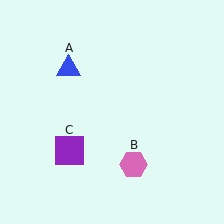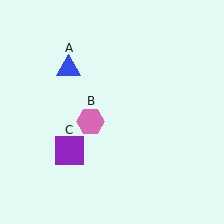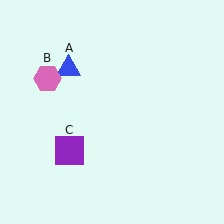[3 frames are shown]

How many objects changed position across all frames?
1 object changed position: pink hexagon (object B).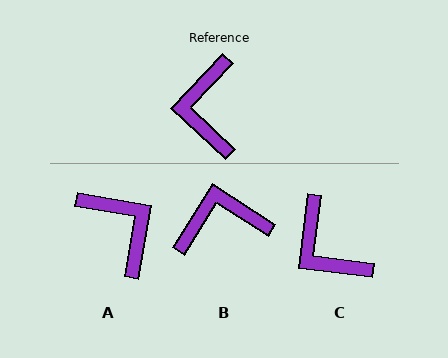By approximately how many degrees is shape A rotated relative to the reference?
Approximately 146 degrees clockwise.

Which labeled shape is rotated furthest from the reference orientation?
A, about 146 degrees away.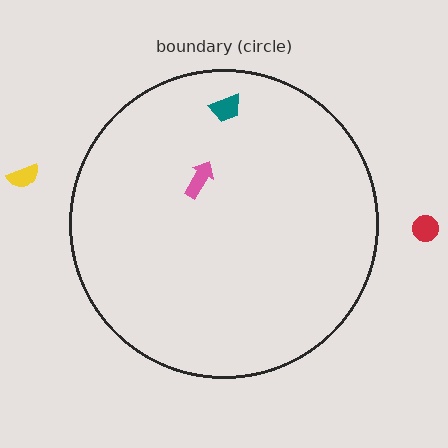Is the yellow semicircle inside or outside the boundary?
Outside.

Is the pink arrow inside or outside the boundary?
Inside.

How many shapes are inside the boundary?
2 inside, 2 outside.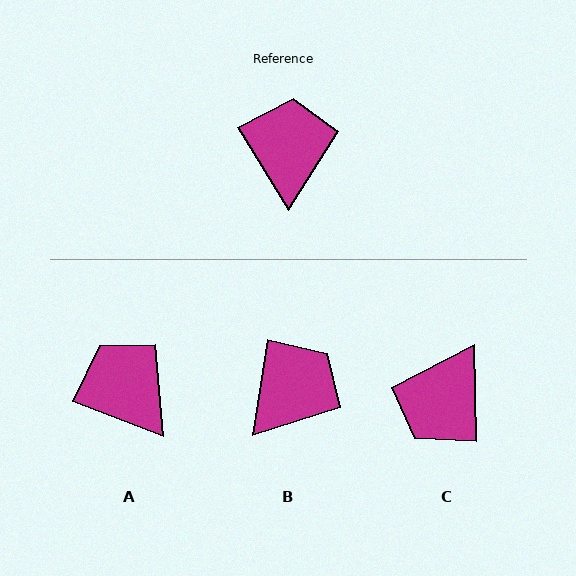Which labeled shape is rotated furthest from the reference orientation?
C, about 150 degrees away.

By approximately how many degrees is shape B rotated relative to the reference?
Approximately 40 degrees clockwise.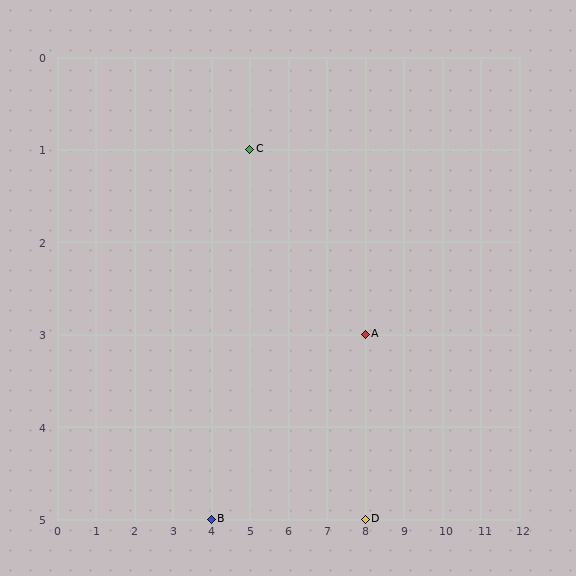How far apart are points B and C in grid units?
Points B and C are 1 column and 4 rows apart (about 4.1 grid units diagonally).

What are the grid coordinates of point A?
Point A is at grid coordinates (8, 3).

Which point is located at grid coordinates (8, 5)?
Point D is at (8, 5).